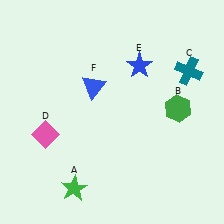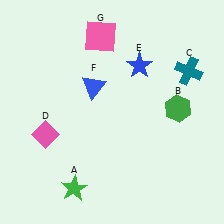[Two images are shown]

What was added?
A pink square (G) was added in Image 2.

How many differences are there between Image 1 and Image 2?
There is 1 difference between the two images.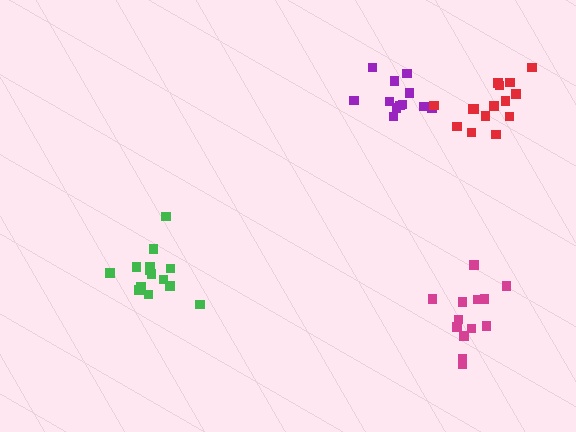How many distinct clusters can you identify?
There are 4 distinct clusters.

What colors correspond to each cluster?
The clusters are colored: magenta, purple, red, green.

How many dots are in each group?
Group 1: 13 dots, Group 2: 12 dots, Group 3: 16 dots, Group 4: 15 dots (56 total).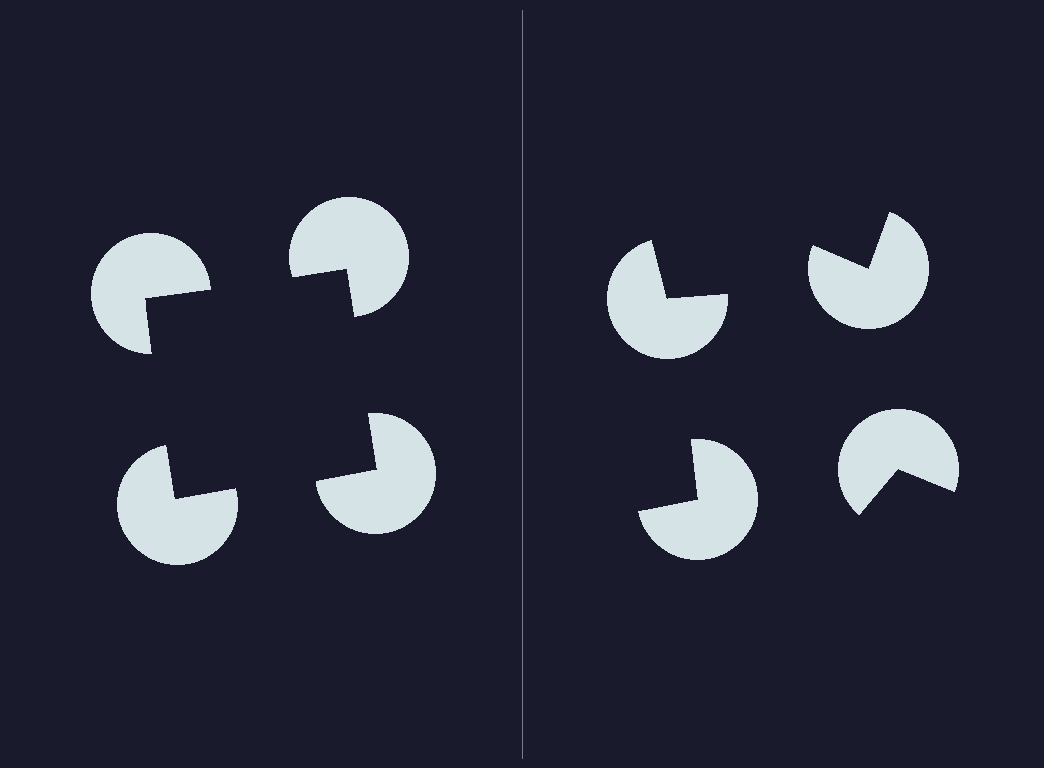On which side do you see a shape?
An illusory square appears on the left side. On the right side the wedge cuts are rotated, so no coherent shape forms.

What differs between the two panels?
The pac-man discs are positioned identically on both sides; only the wedge orientations differ. On the left they align to a square; on the right they are misaligned.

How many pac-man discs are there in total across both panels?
8 — 4 on each side.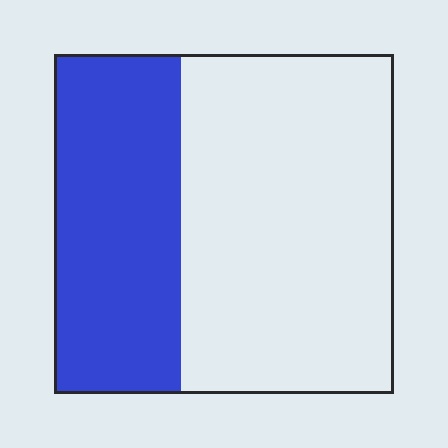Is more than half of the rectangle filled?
No.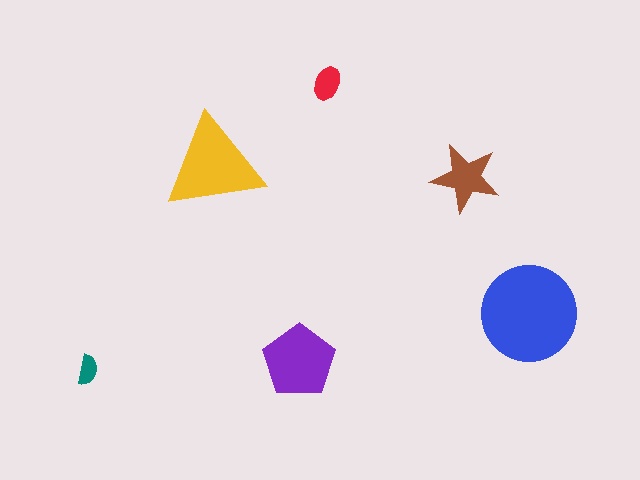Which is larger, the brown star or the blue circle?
The blue circle.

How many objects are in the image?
There are 6 objects in the image.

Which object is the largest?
The blue circle.